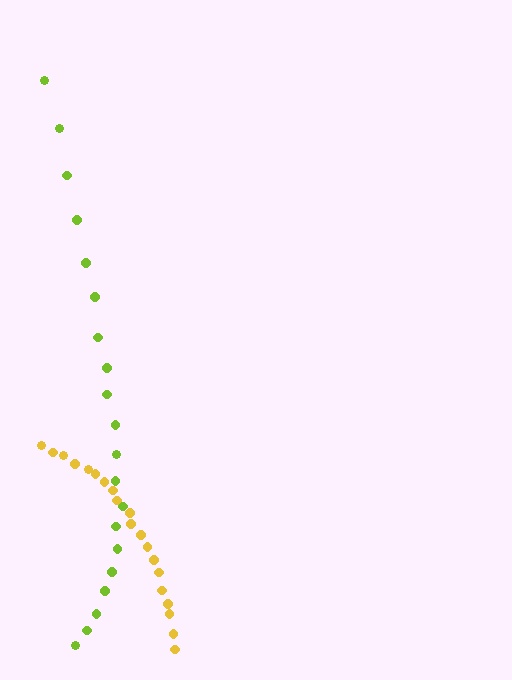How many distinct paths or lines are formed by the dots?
There are 2 distinct paths.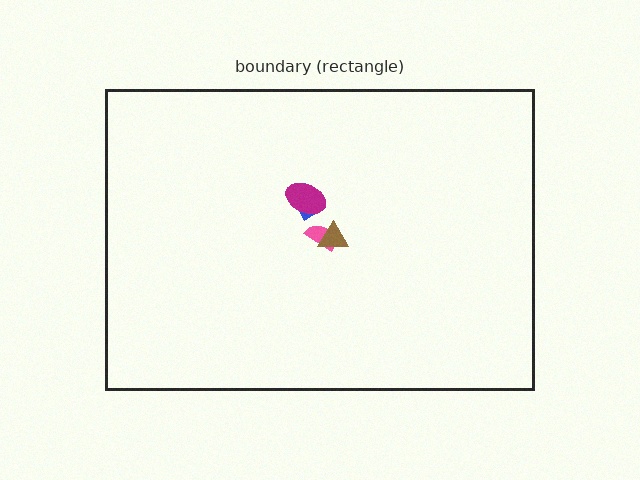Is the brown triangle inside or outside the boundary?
Inside.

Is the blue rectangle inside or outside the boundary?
Inside.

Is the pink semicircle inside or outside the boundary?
Inside.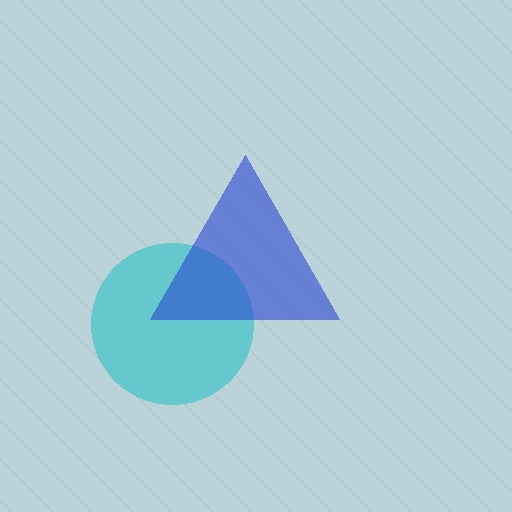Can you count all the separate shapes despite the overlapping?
Yes, there are 2 separate shapes.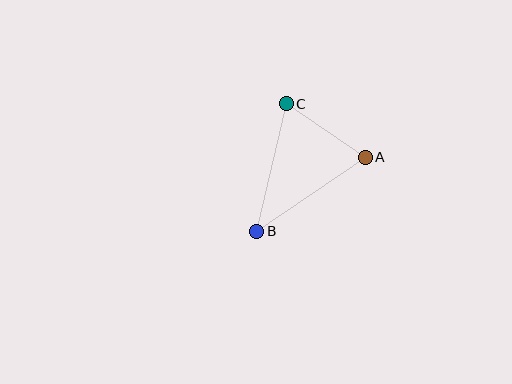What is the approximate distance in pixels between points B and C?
The distance between B and C is approximately 131 pixels.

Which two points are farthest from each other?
Points A and B are farthest from each other.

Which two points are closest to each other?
Points A and C are closest to each other.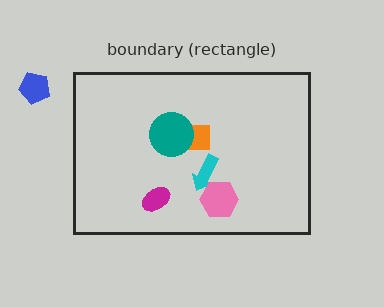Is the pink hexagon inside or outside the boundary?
Inside.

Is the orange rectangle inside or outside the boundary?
Inside.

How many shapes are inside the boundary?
5 inside, 1 outside.